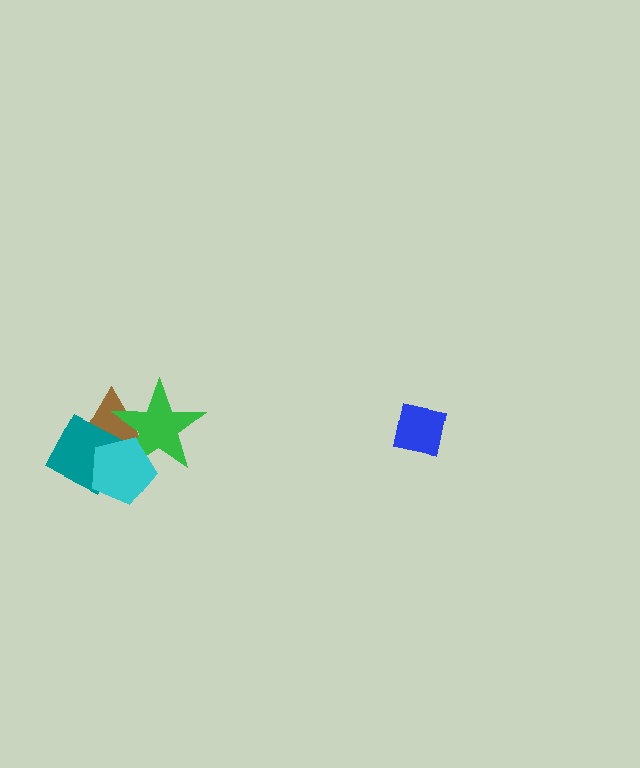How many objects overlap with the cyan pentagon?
3 objects overlap with the cyan pentagon.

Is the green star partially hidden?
Yes, it is partially covered by another shape.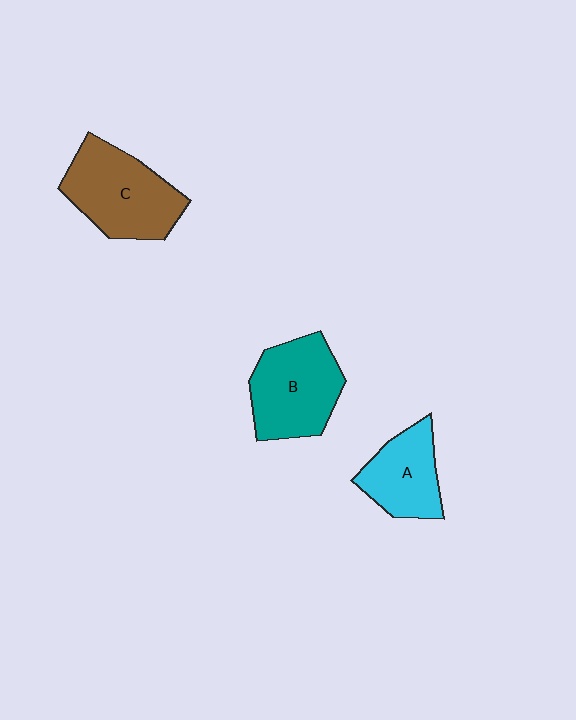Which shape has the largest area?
Shape C (brown).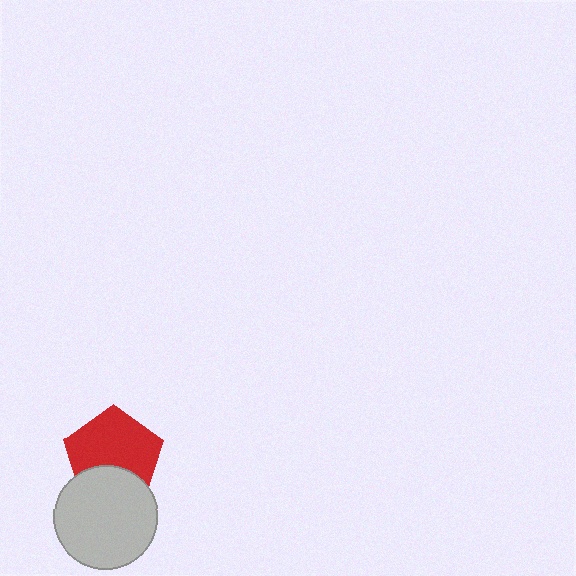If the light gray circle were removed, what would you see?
You would see the complete red pentagon.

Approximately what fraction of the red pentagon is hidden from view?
Roughly 32% of the red pentagon is hidden behind the light gray circle.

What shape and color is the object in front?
The object in front is a light gray circle.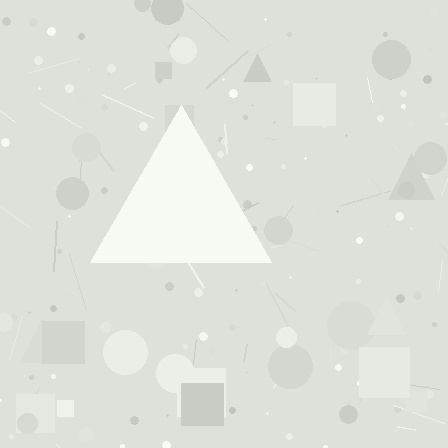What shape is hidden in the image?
A triangle is hidden in the image.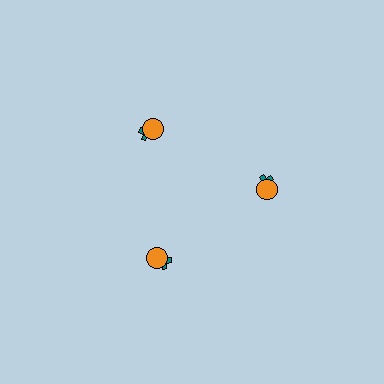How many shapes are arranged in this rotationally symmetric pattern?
There are 6 shapes, arranged in 3 groups of 2.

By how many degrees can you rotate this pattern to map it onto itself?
The pattern maps onto itself every 120 degrees of rotation.